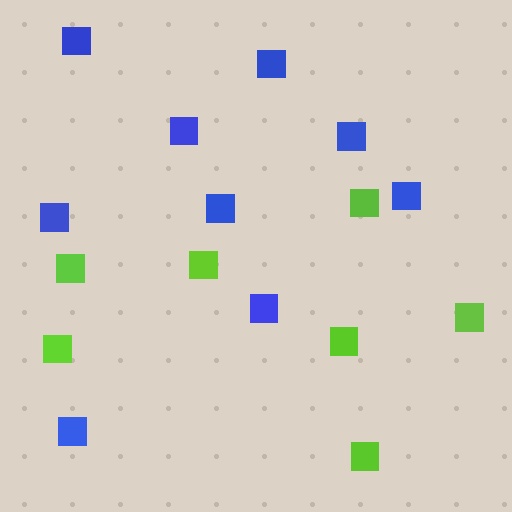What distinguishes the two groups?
There are 2 groups: one group of lime squares (7) and one group of blue squares (9).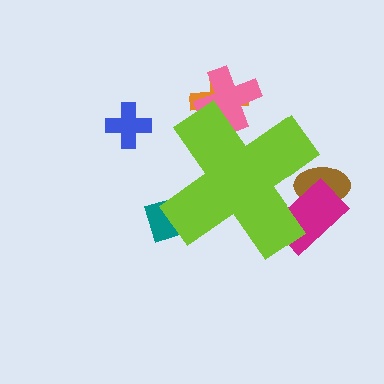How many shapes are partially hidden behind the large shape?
5 shapes are partially hidden.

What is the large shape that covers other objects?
A lime cross.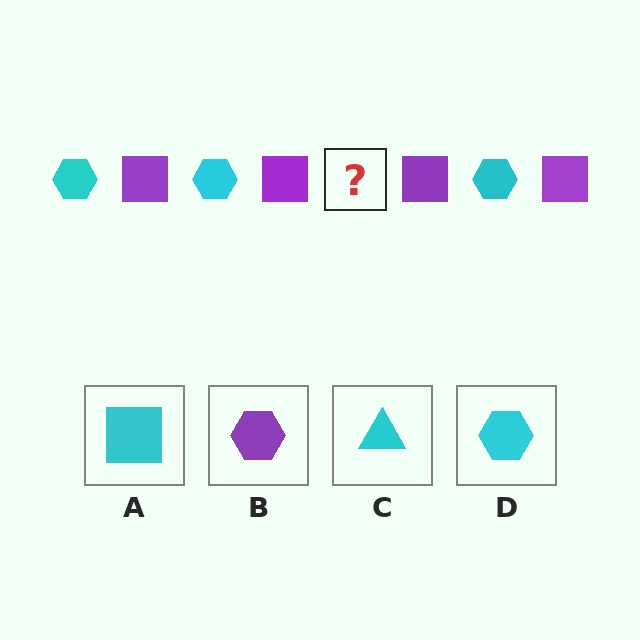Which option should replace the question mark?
Option D.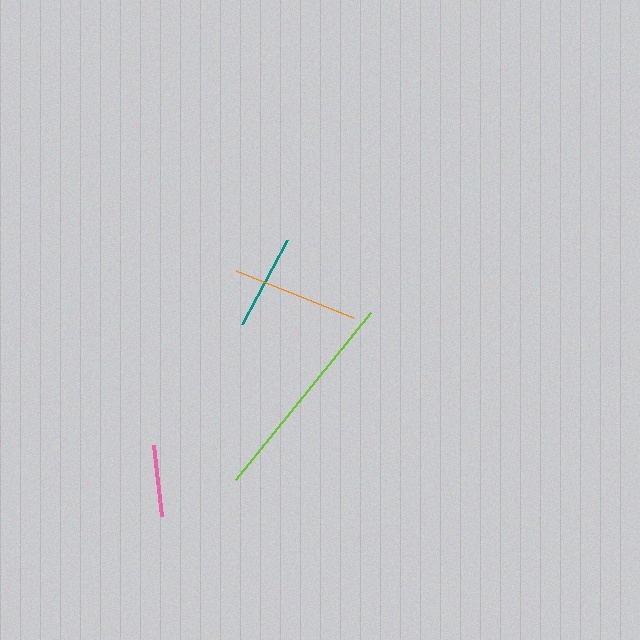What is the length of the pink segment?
The pink segment is approximately 72 pixels long.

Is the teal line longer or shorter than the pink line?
The teal line is longer than the pink line.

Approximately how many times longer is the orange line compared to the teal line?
The orange line is approximately 1.3 times the length of the teal line.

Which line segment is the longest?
The lime line is the longest at approximately 214 pixels.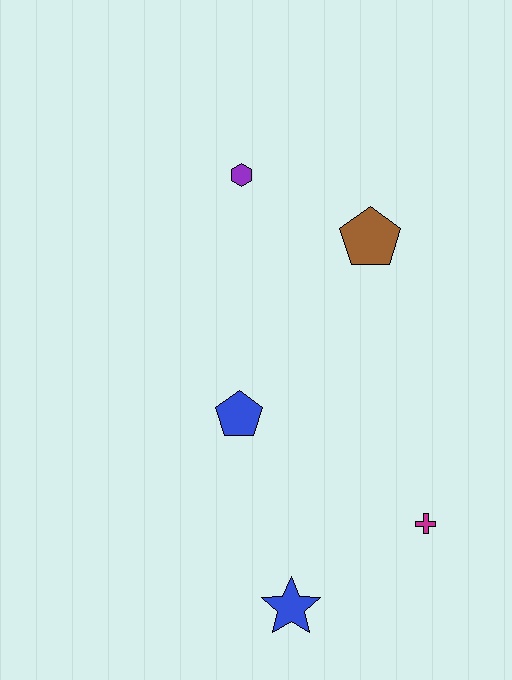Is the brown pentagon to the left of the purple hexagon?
No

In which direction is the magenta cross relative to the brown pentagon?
The magenta cross is below the brown pentagon.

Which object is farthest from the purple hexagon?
The blue star is farthest from the purple hexagon.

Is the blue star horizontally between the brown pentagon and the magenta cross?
No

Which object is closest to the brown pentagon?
The purple hexagon is closest to the brown pentagon.